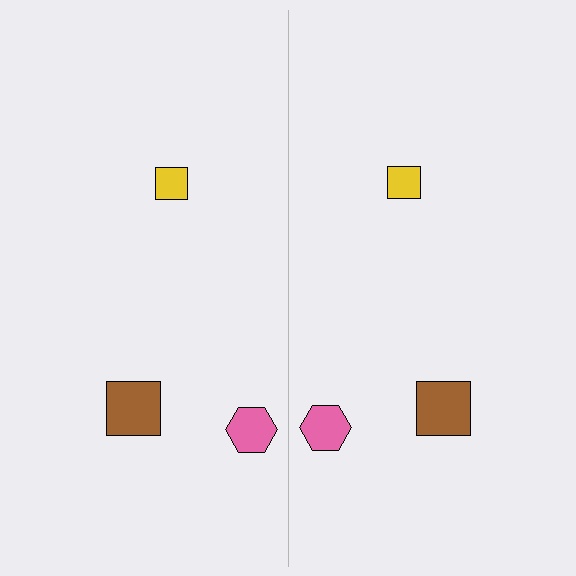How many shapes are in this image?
There are 6 shapes in this image.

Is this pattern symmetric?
Yes, this pattern has bilateral (reflection) symmetry.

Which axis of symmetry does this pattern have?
The pattern has a vertical axis of symmetry running through the center of the image.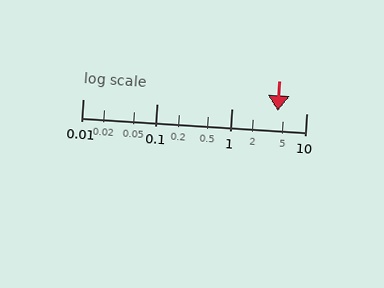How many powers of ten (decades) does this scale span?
The scale spans 3 decades, from 0.01 to 10.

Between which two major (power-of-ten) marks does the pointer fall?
The pointer is between 1 and 10.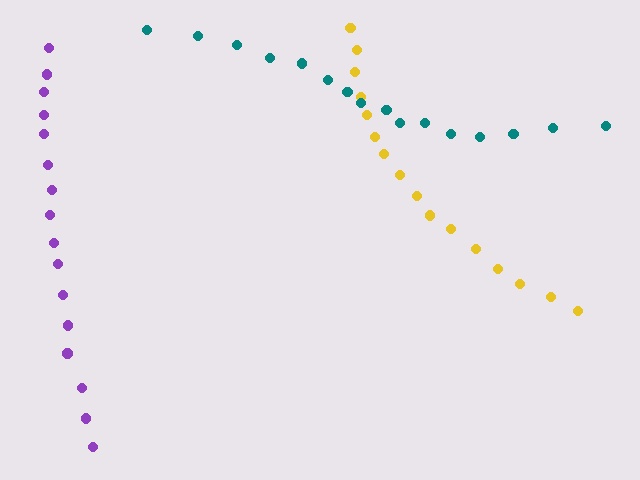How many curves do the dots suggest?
There are 3 distinct paths.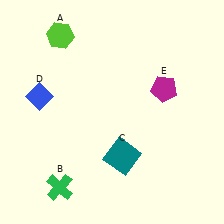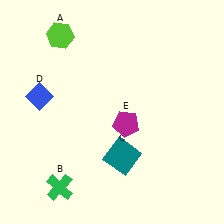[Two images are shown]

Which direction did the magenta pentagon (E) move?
The magenta pentagon (E) moved left.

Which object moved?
The magenta pentagon (E) moved left.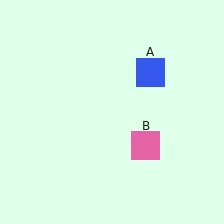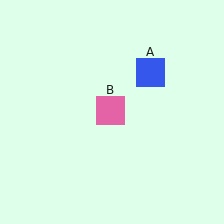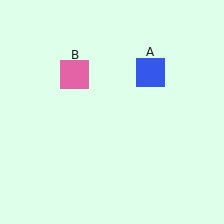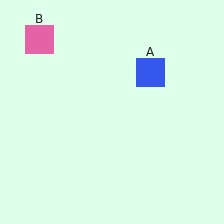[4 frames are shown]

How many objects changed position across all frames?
1 object changed position: pink square (object B).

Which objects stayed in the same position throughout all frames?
Blue square (object A) remained stationary.